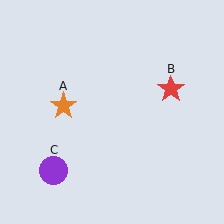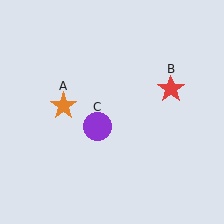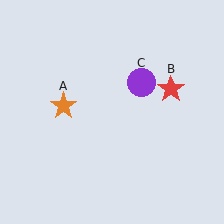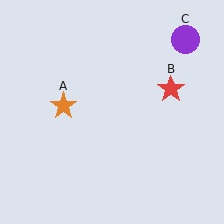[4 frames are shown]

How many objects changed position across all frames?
1 object changed position: purple circle (object C).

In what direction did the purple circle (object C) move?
The purple circle (object C) moved up and to the right.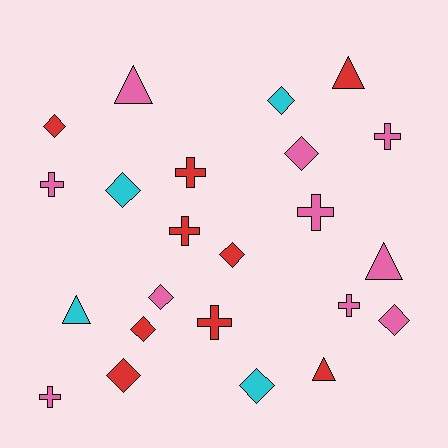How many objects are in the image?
There are 23 objects.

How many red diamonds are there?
There are 4 red diamonds.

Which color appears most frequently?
Pink, with 10 objects.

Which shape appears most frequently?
Diamond, with 10 objects.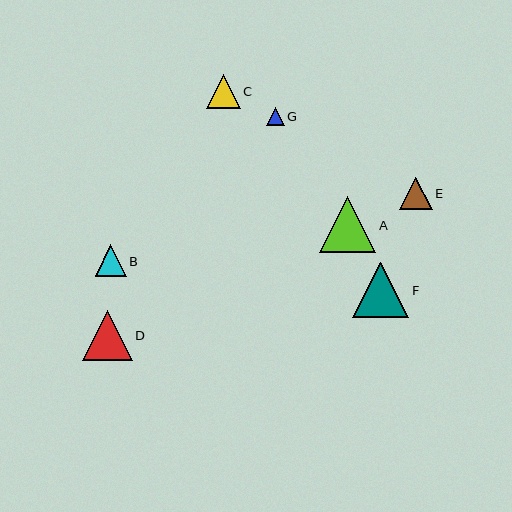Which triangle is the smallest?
Triangle G is the smallest with a size of approximately 18 pixels.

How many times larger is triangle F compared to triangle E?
Triangle F is approximately 1.7 times the size of triangle E.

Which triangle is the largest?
Triangle F is the largest with a size of approximately 56 pixels.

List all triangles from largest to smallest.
From largest to smallest: F, A, D, C, E, B, G.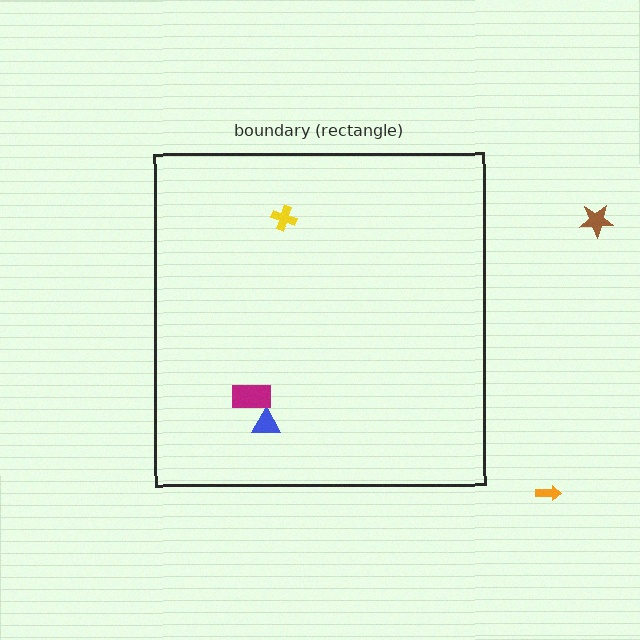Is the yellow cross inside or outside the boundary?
Inside.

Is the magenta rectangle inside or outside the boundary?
Inside.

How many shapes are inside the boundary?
3 inside, 2 outside.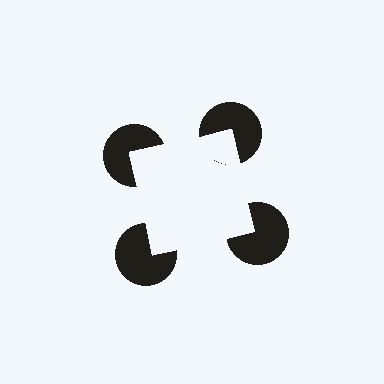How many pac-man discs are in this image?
There are 4 — one at each vertex of the illusory square.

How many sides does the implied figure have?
4 sides.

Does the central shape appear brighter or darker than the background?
It typically appears slightly brighter than the background, even though no actual brightness change is drawn.